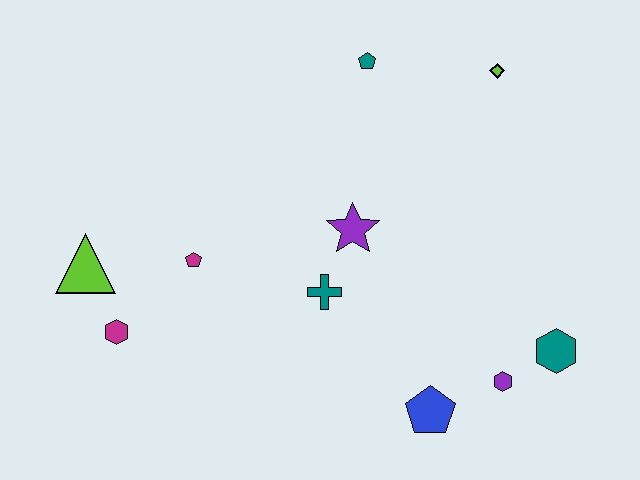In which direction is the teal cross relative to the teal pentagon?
The teal cross is below the teal pentagon.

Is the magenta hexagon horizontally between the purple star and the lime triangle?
Yes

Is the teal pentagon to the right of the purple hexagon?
No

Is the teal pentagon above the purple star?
Yes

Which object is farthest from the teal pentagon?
The magenta hexagon is farthest from the teal pentagon.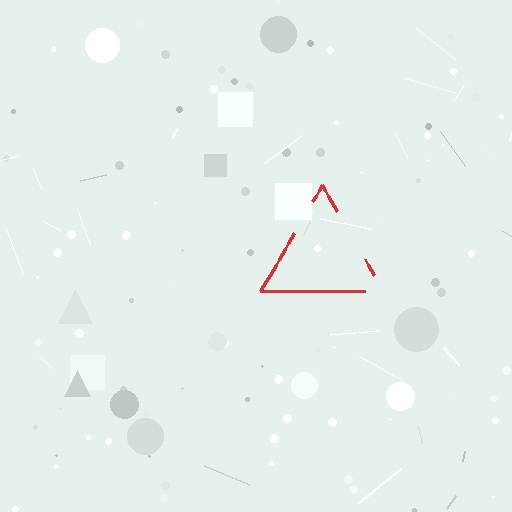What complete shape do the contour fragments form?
The contour fragments form a triangle.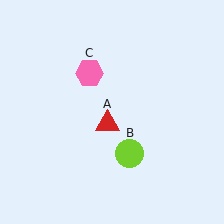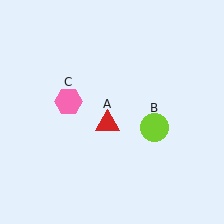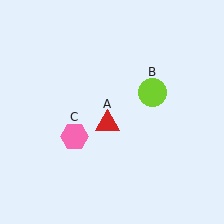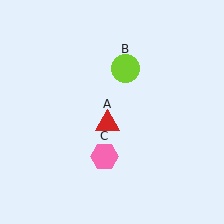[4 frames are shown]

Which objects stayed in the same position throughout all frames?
Red triangle (object A) remained stationary.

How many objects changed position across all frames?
2 objects changed position: lime circle (object B), pink hexagon (object C).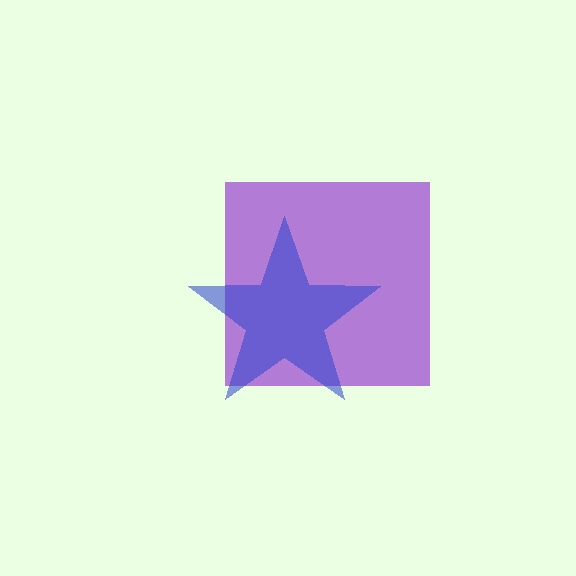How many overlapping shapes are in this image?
There are 2 overlapping shapes in the image.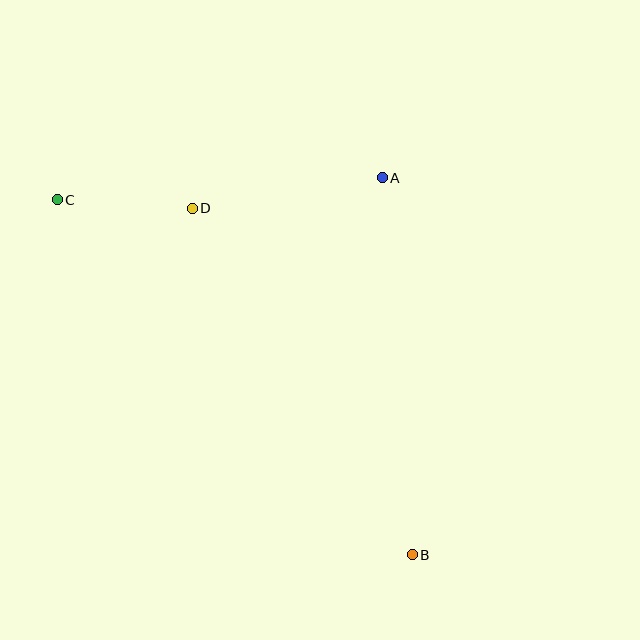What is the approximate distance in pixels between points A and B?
The distance between A and B is approximately 378 pixels.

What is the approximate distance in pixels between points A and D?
The distance between A and D is approximately 192 pixels.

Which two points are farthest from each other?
Points B and C are farthest from each other.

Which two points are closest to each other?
Points C and D are closest to each other.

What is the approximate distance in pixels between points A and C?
The distance between A and C is approximately 326 pixels.